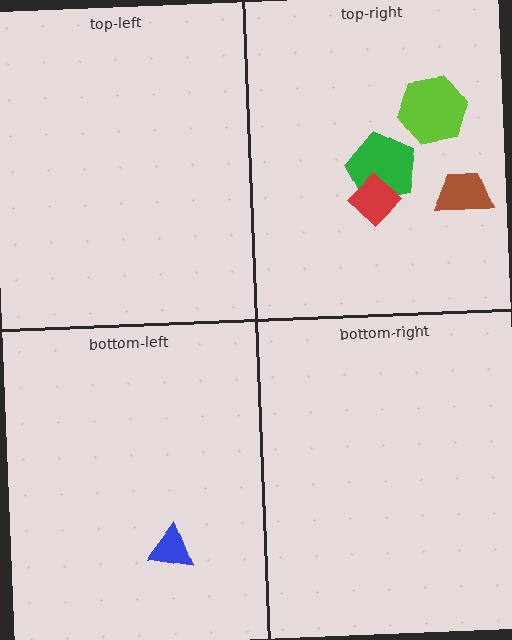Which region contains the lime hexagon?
The top-right region.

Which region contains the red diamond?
The top-right region.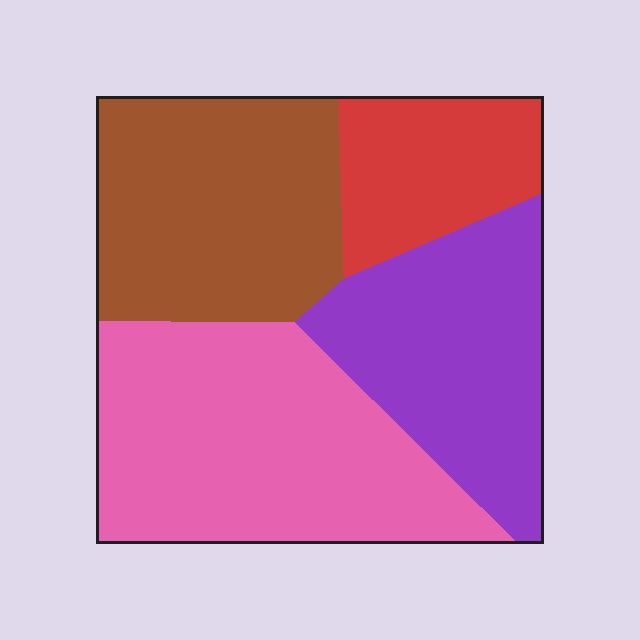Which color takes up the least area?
Red, at roughly 15%.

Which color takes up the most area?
Pink, at roughly 35%.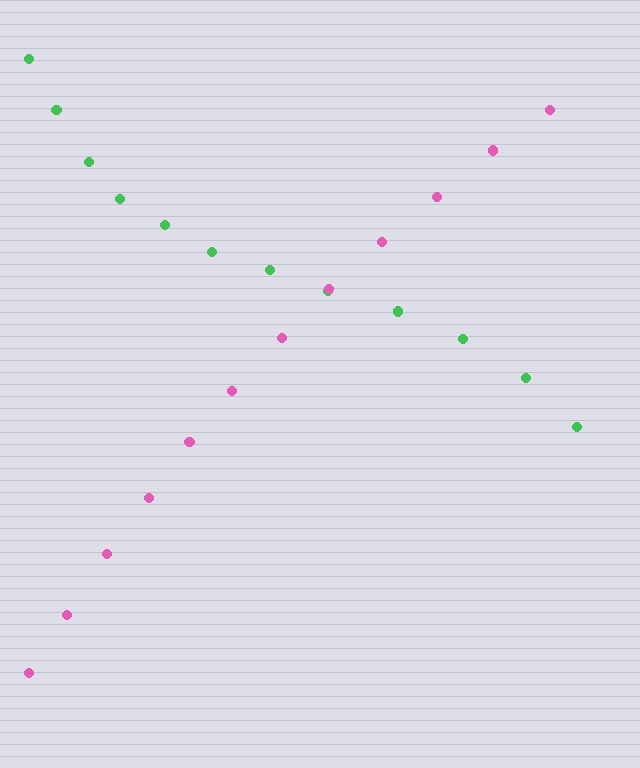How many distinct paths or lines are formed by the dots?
There are 2 distinct paths.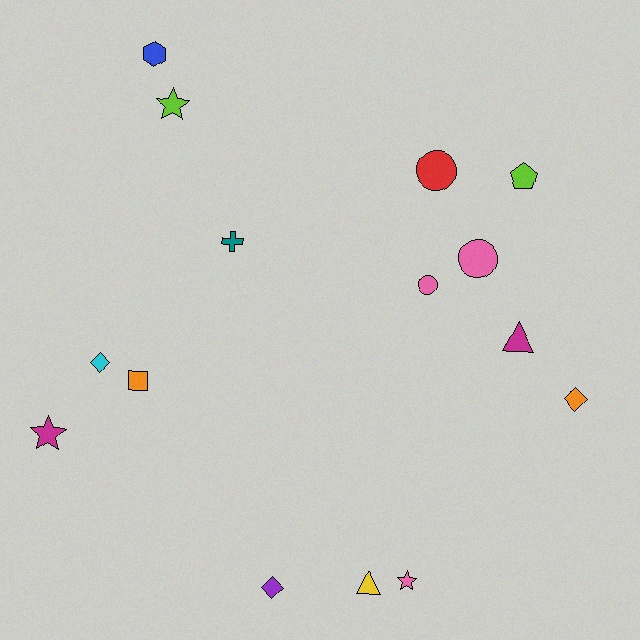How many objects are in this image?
There are 15 objects.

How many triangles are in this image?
There are 2 triangles.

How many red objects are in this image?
There is 1 red object.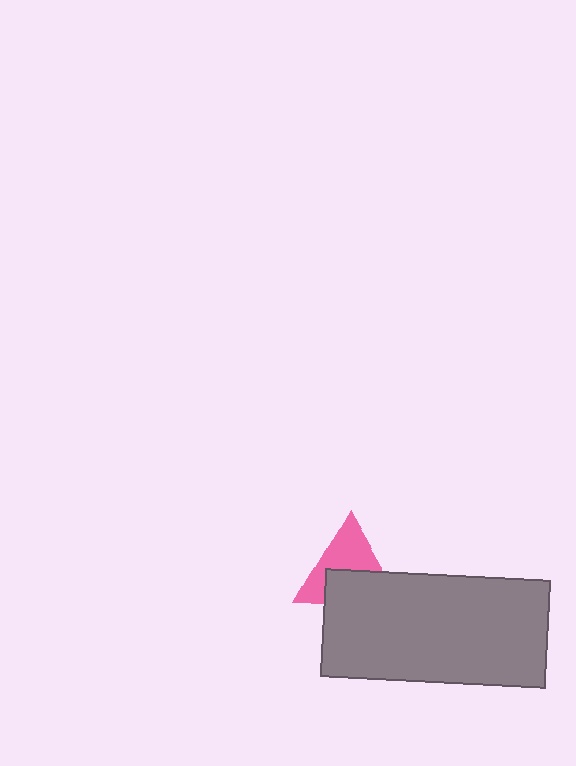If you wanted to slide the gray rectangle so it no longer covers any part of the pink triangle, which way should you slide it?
Slide it down — that is the most direct way to separate the two shapes.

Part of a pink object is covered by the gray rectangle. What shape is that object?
It is a triangle.